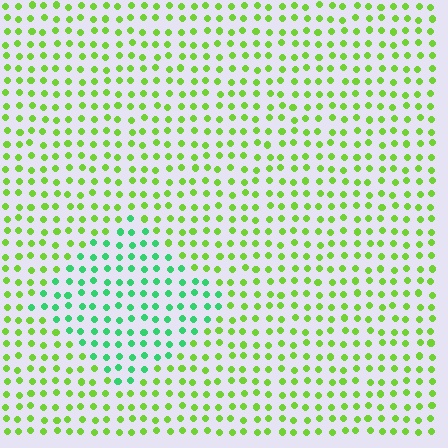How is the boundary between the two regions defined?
The boundary is defined purely by a slight shift in hue (about 46 degrees). Spacing, size, and orientation are identical on both sides.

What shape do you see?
I see a diamond.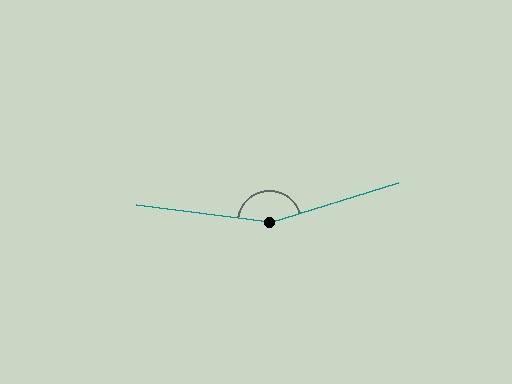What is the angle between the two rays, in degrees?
Approximately 156 degrees.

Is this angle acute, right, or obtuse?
It is obtuse.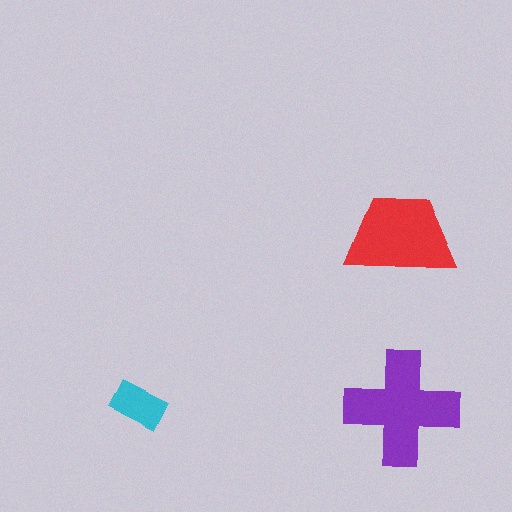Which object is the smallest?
The cyan rectangle.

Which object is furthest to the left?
The cyan rectangle is leftmost.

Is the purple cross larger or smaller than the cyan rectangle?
Larger.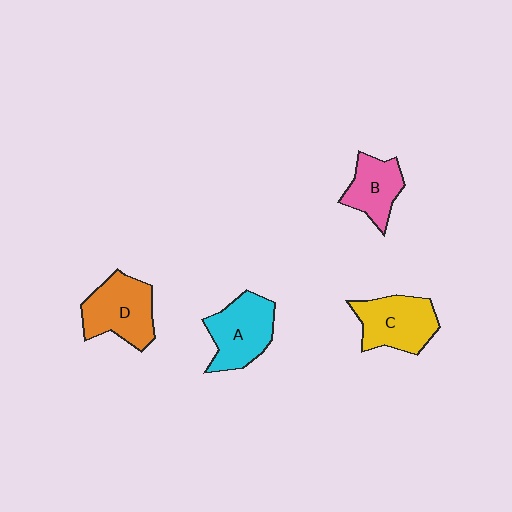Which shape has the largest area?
Shape D (orange).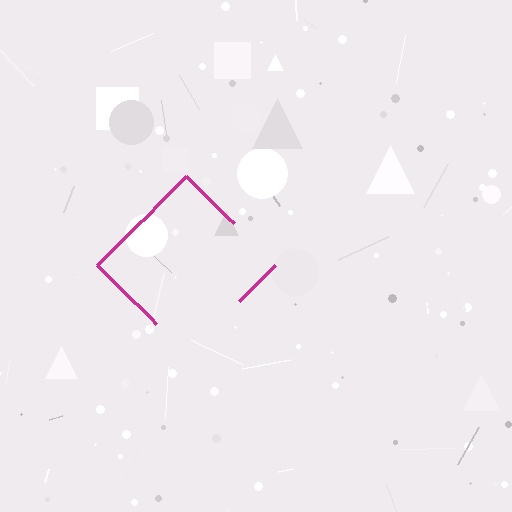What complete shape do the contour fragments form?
The contour fragments form a diamond.